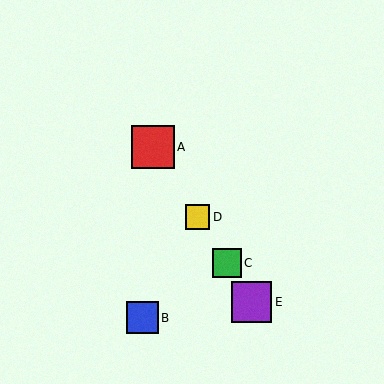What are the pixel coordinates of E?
Object E is at (252, 302).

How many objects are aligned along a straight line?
4 objects (A, C, D, E) are aligned along a straight line.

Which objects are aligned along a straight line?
Objects A, C, D, E are aligned along a straight line.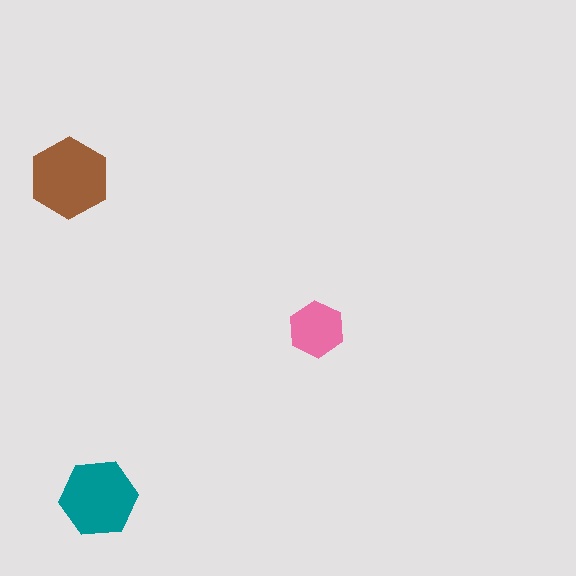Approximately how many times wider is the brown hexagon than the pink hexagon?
About 1.5 times wider.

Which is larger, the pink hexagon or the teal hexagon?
The teal one.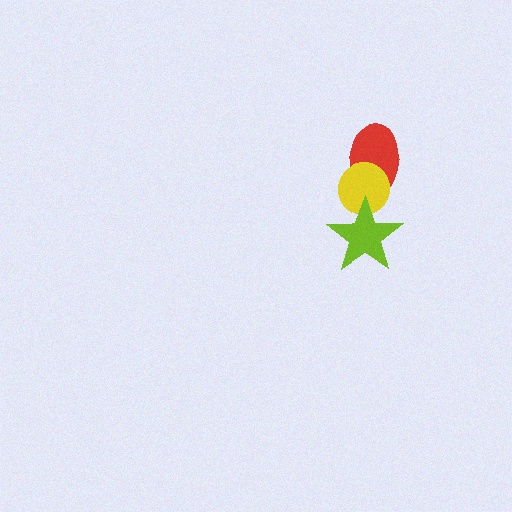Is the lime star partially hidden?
No, no other shape covers it.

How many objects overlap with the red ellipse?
1 object overlaps with the red ellipse.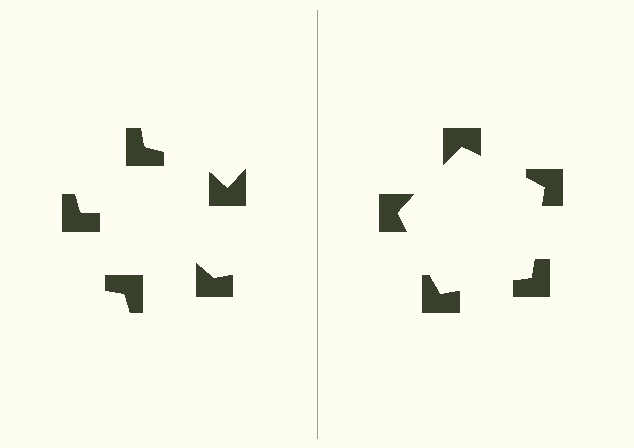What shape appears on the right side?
An illusory pentagon.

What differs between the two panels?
The notched squares are positioned identically on both sides; only the wedge orientations differ. On the right they align to a pentagon; on the left they are misaligned.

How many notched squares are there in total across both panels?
10 — 5 on each side.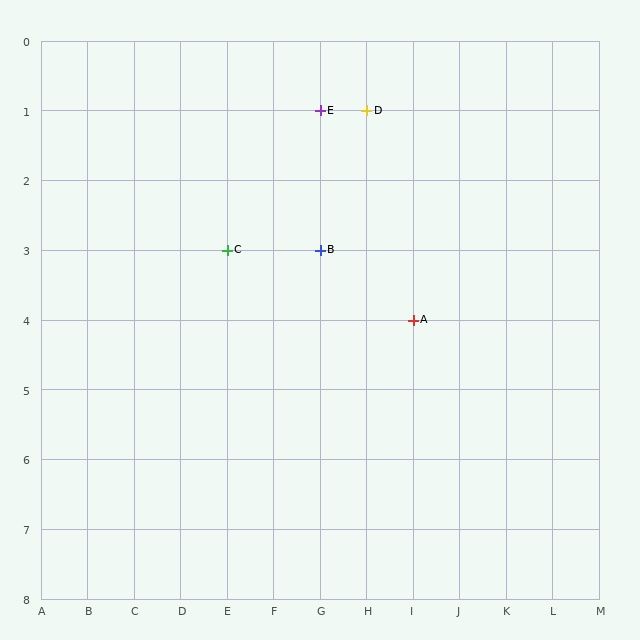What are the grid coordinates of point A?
Point A is at grid coordinates (I, 4).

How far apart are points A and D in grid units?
Points A and D are 1 column and 3 rows apart (about 3.2 grid units diagonally).